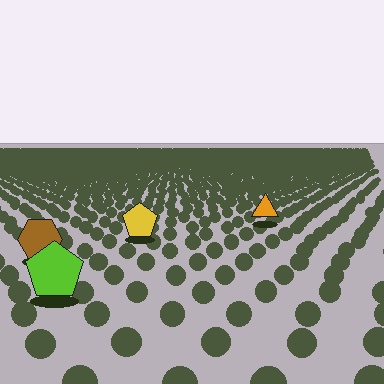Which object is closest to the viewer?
The lime pentagon is closest. The texture marks near it are larger and more spread out.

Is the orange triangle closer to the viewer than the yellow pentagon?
No. The yellow pentagon is closer — you can tell from the texture gradient: the ground texture is coarser near it.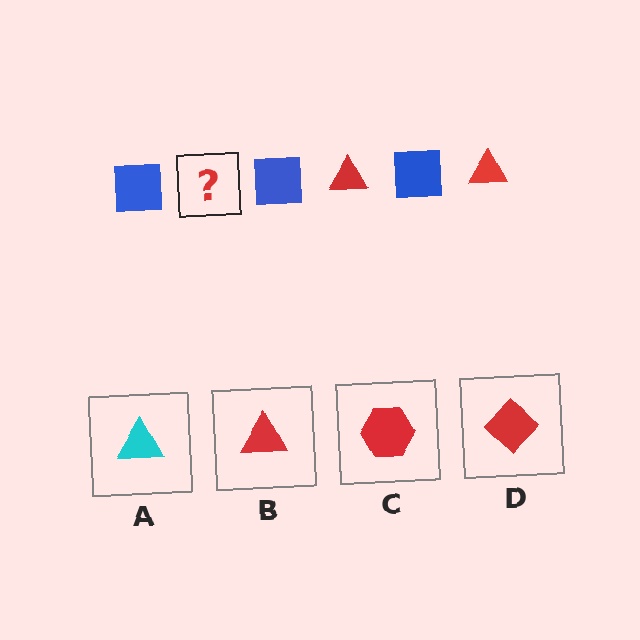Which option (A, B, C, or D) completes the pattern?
B.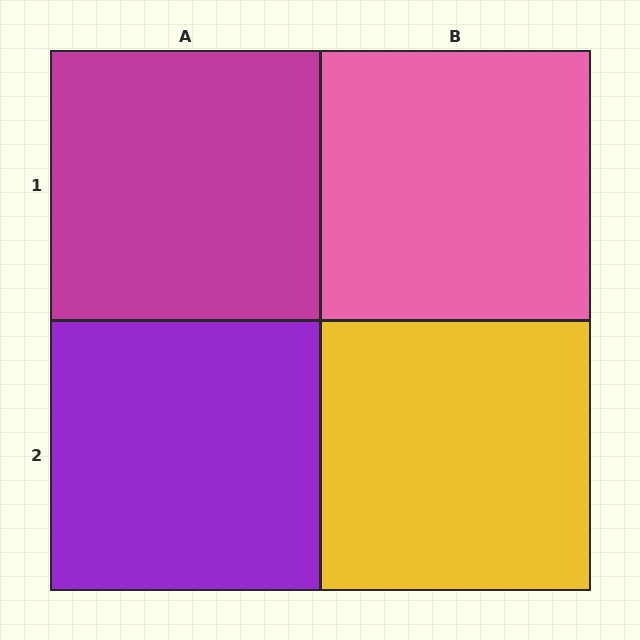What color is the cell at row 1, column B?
Pink.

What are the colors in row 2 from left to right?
Purple, yellow.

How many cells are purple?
1 cell is purple.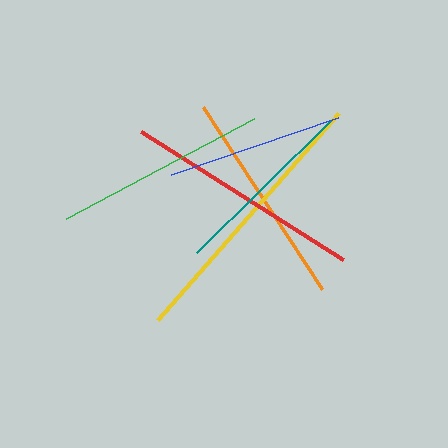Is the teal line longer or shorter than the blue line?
The teal line is longer than the blue line.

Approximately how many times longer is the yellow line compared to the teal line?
The yellow line is approximately 1.5 times the length of the teal line.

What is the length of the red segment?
The red segment is approximately 238 pixels long.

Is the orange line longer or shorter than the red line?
The red line is longer than the orange line.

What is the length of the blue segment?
The blue segment is approximately 177 pixels long.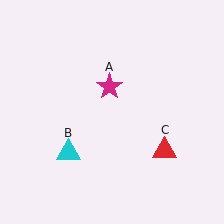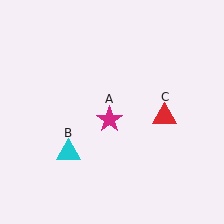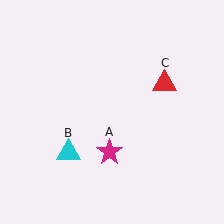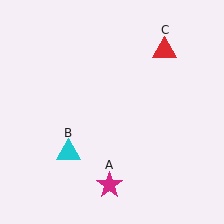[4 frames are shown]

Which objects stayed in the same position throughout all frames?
Cyan triangle (object B) remained stationary.